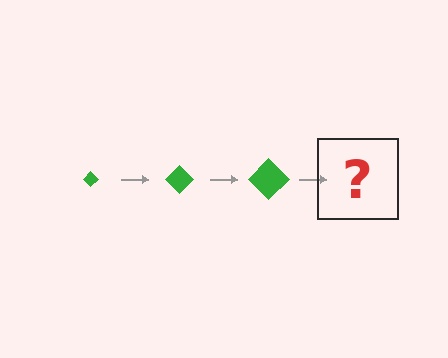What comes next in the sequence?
The next element should be a green diamond, larger than the previous one.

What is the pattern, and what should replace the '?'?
The pattern is that the diamond gets progressively larger each step. The '?' should be a green diamond, larger than the previous one.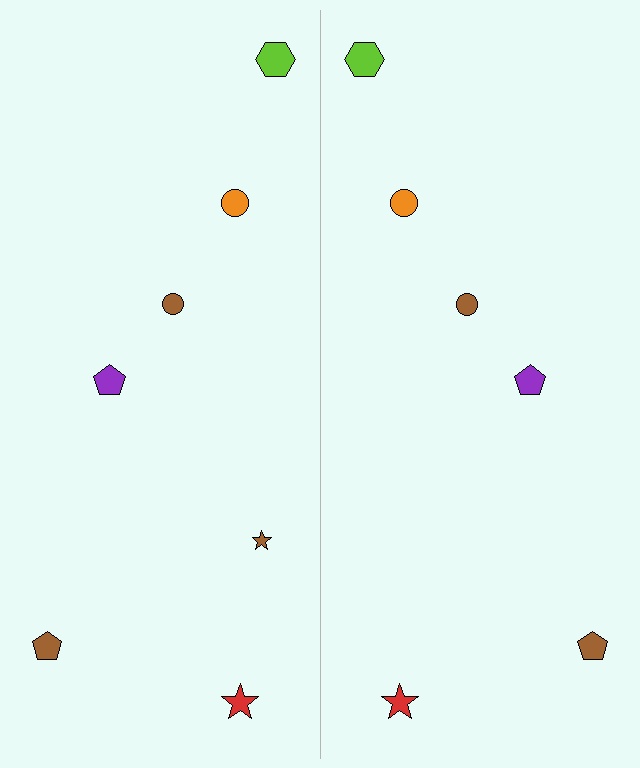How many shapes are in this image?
There are 13 shapes in this image.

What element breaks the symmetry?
A brown star is missing from the right side.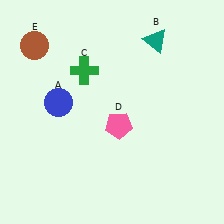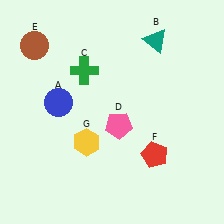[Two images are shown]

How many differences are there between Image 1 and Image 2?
There are 2 differences between the two images.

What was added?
A red pentagon (F), a yellow hexagon (G) were added in Image 2.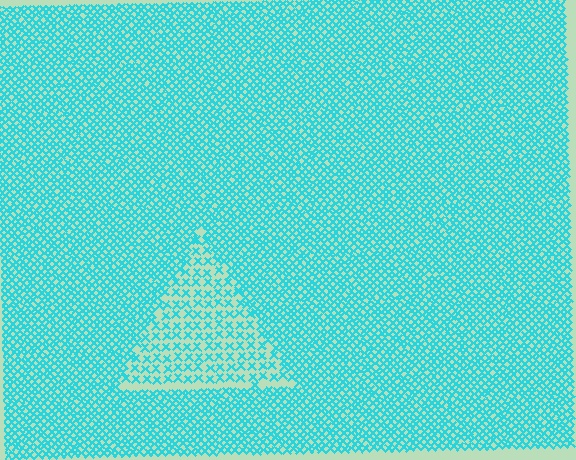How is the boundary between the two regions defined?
The boundary is defined by a change in element density (approximately 2.1x ratio). All elements are the same color, size, and shape.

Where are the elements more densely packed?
The elements are more densely packed outside the triangle boundary.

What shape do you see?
I see a triangle.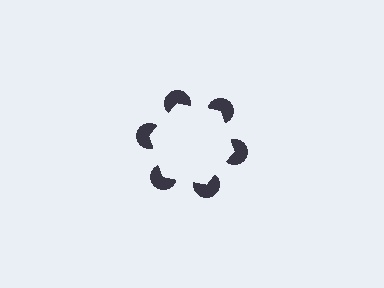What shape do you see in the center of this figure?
An illusory hexagon — its edges are inferred from the aligned wedge cuts in the pac-man discs, not physically drawn.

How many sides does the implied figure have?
6 sides.